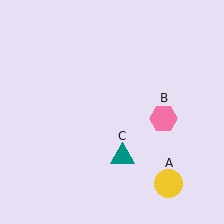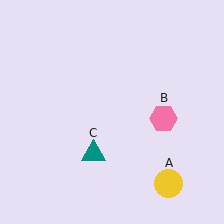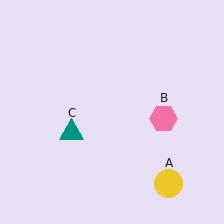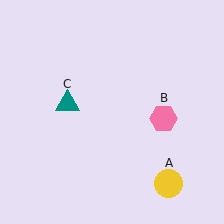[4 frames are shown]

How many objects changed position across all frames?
1 object changed position: teal triangle (object C).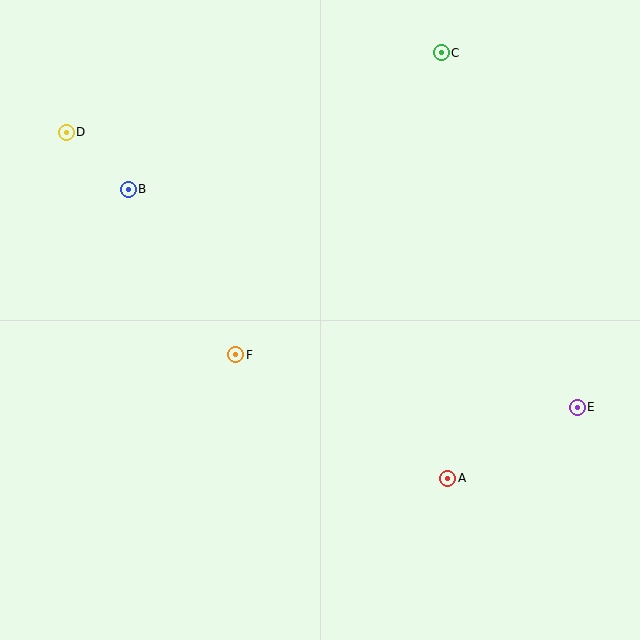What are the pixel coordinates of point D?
Point D is at (66, 132).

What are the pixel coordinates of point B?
Point B is at (128, 189).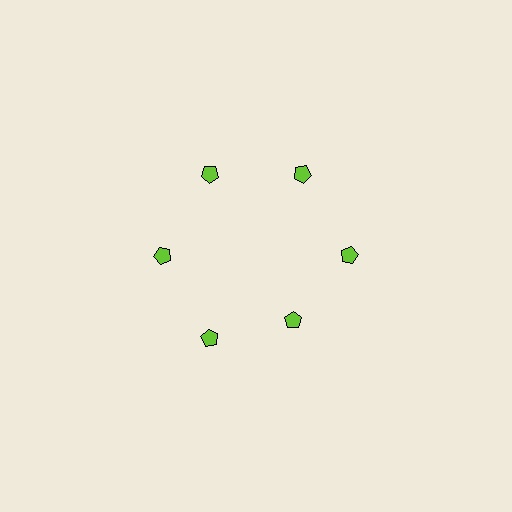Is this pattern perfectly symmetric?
No. The 6 lime pentagons are arranged in a ring, but one element near the 5 o'clock position is pulled inward toward the center, breaking the 6-fold rotational symmetry.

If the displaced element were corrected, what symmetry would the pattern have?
It would have 6-fold rotational symmetry — the pattern would map onto itself every 60 degrees.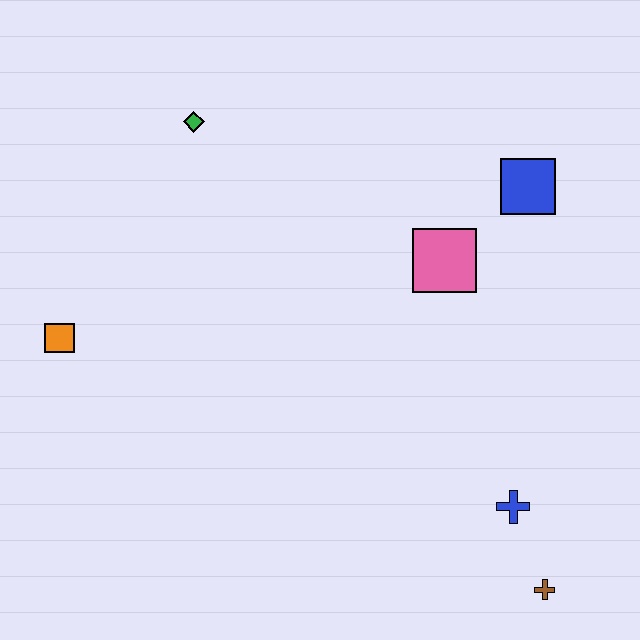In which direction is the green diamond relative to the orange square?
The green diamond is above the orange square.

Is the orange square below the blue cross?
No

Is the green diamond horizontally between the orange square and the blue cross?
Yes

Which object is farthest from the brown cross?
The green diamond is farthest from the brown cross.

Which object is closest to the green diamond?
The orange square is closest to the green diamond.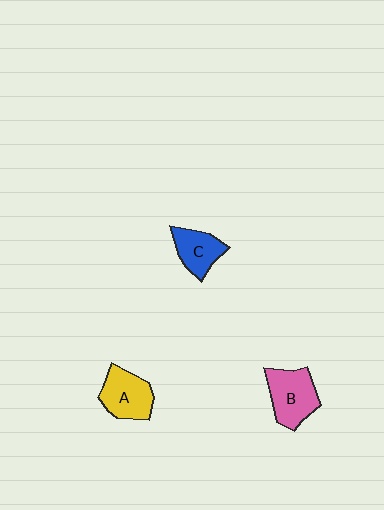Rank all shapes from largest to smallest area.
From largest to smallest: B (pink), A (yellow), C (blue).